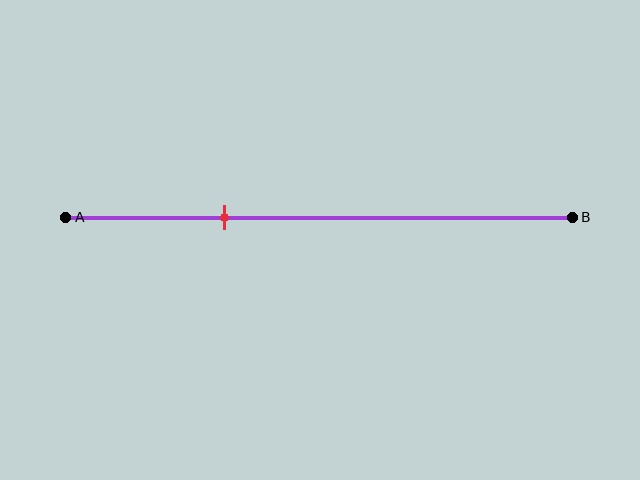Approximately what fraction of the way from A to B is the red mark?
The red mark is approximately 30% of the way from A to B.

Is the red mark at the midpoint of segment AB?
No, the mark is at about 30% from A, not at the 50% midpoint.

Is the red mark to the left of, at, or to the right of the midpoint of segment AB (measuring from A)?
The red mark is to the left of the midpoint of segment AB.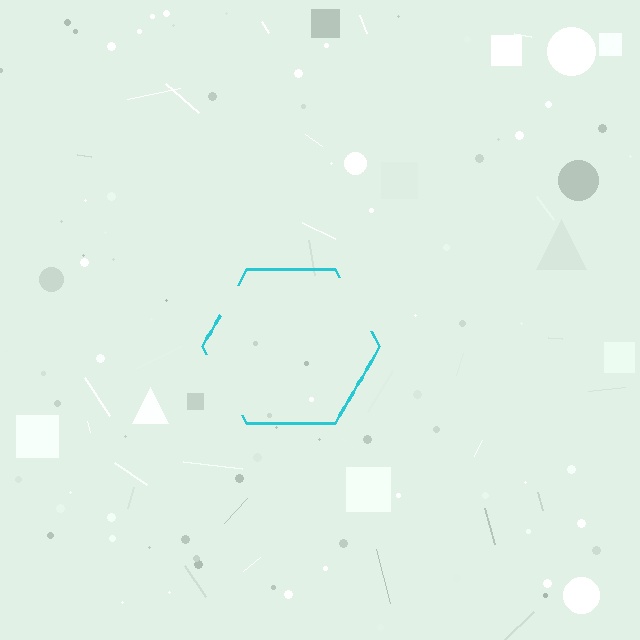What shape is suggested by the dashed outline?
The dashed outline suggests a hexagon.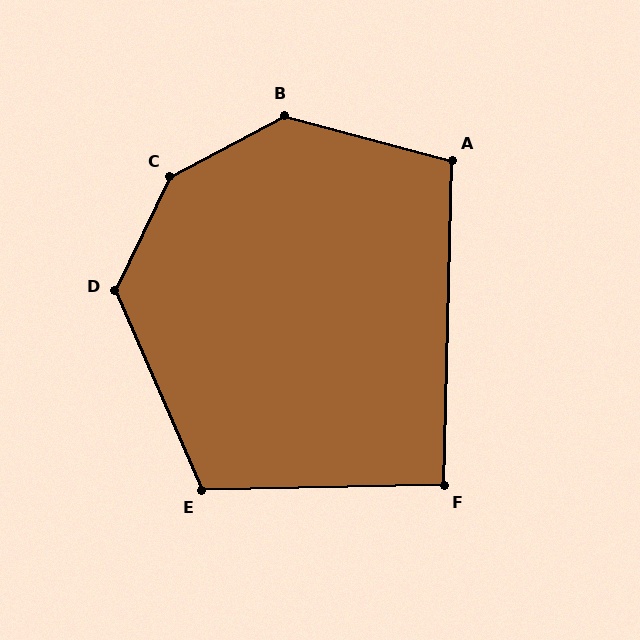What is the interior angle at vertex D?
Approximately 131 degrees (obtuse).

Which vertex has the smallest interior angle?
F, at approximately 92 degrees.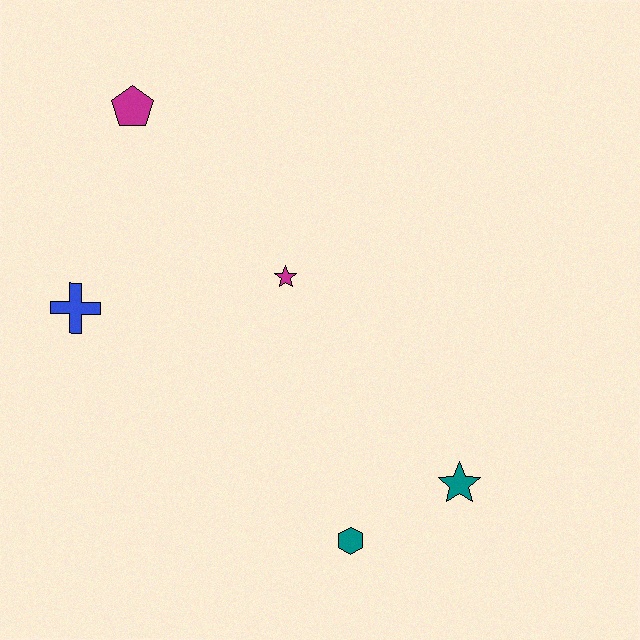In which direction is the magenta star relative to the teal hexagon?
The magenta star is above the teal hexagon.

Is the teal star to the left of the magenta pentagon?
No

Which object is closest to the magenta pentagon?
The blue cross is closest to the magenta pentagon.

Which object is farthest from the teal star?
The magenta pentagon is farthest from the teal star.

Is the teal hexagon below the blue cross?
Yes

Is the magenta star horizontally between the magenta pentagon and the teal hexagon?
Yes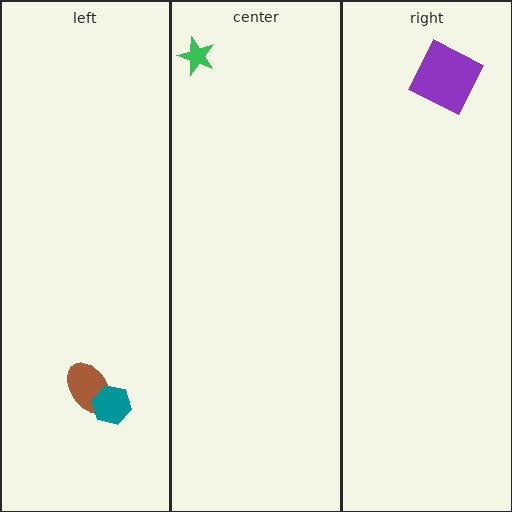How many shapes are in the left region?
2.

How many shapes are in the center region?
1.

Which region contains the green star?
The center region.